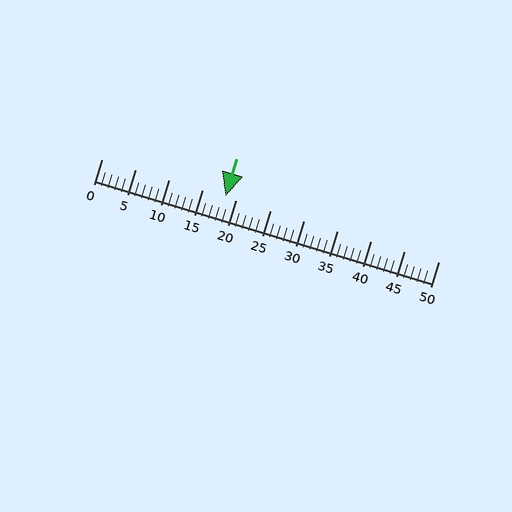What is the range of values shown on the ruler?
The ruler shows values from 0 to 50.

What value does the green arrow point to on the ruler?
The green arrow points to approximately 18.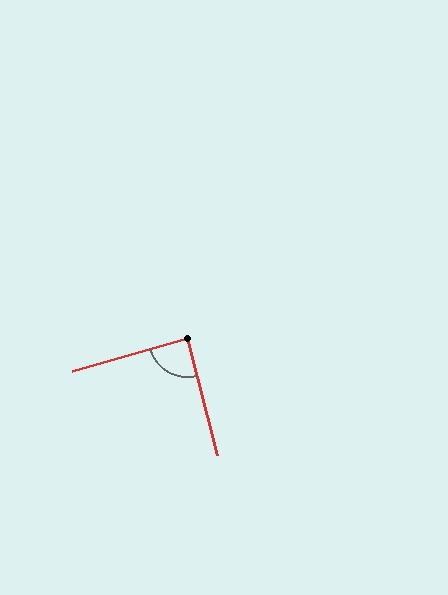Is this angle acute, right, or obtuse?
It is approximately a right angle.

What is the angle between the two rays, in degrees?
Approximately 88 degrees.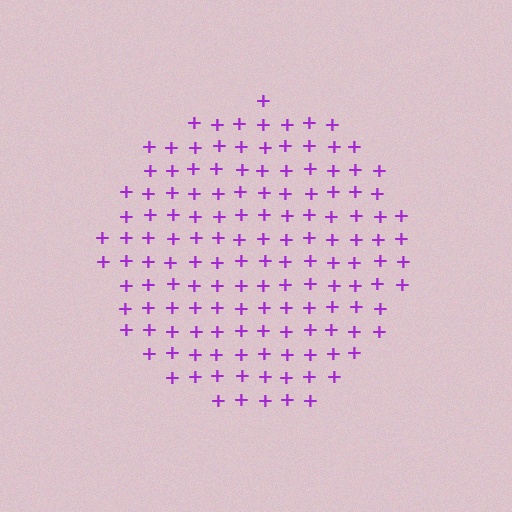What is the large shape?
The large shape is a circle.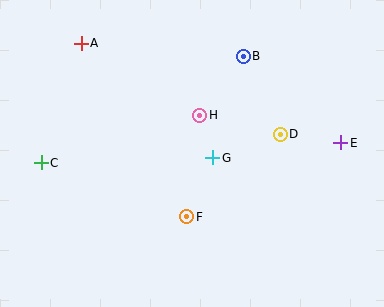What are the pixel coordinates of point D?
Point D is at (280, 134).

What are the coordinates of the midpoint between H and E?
The midpoint between H and E is at (270, 129).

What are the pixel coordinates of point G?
Point G is at (213, 158).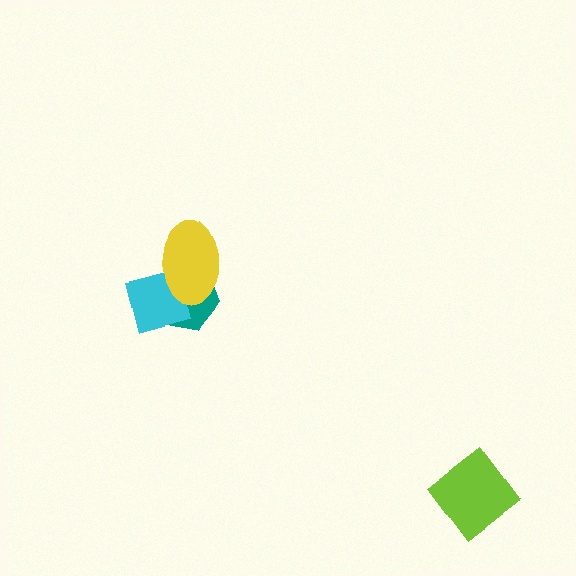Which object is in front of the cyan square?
The yellow ellipse is in front of the cyan square.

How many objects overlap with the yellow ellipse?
2 objects overlap with the yellow ellipse.